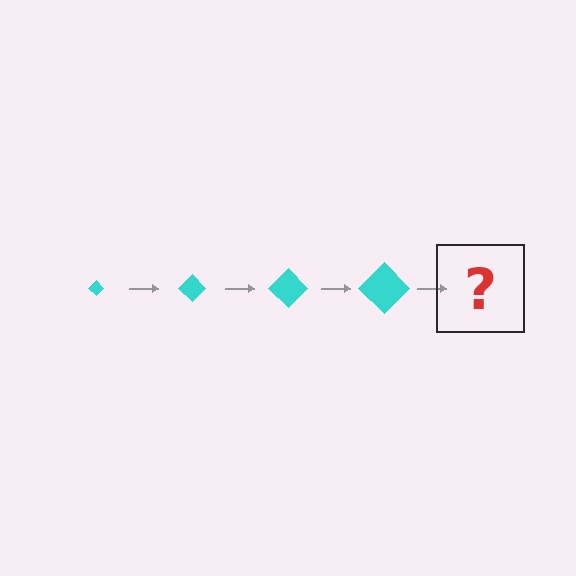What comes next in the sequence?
The next element should be a cyan diamond, larger than the previous one.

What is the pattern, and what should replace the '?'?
The pattern is that the diamond gets progressively larger each step. The '?' should be a cyan diamond, larger than the previous one.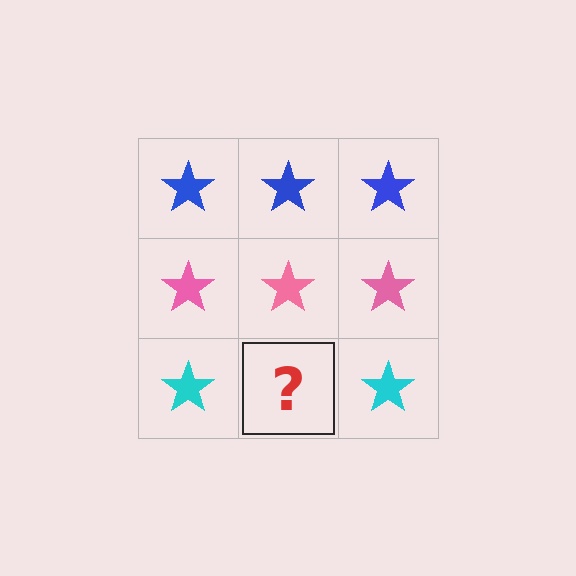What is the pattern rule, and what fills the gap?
The rule is that each row has a consistent color. The gap should be filled with a cyan star.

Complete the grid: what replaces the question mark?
The question mark should be replaced with a cyan star.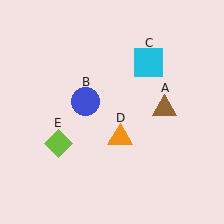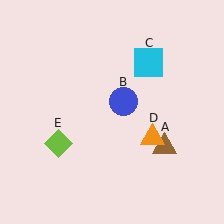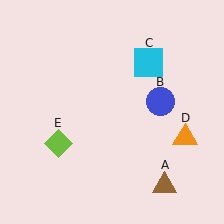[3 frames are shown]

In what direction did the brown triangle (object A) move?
The brown triangle (object A) moved down.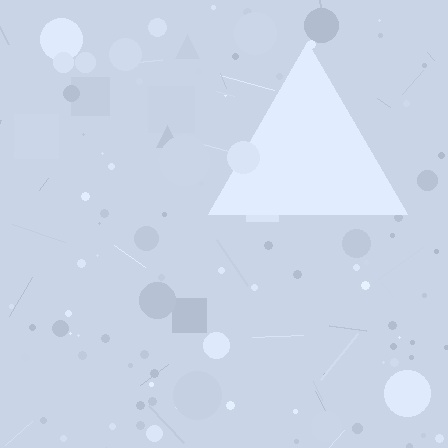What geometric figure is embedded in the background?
A triangle is embedded in the background.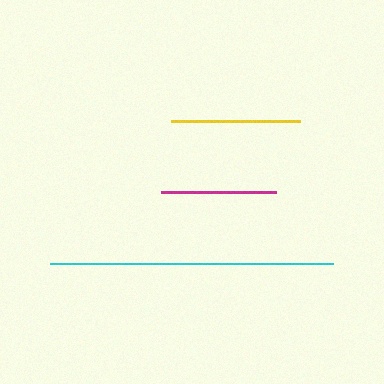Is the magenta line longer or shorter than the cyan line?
The cyan line is longer than the magenta line.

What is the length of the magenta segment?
The magenta segment is approximately 115 pixels long.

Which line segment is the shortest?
The magenta line is the shortest at approximately 115 pixels.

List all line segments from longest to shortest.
From longest to shortest: cyan, yellow, magenta.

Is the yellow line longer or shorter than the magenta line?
The yellow line is longer than the magenta line.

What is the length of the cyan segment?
The cyan segment is approximately 283 pixels long.